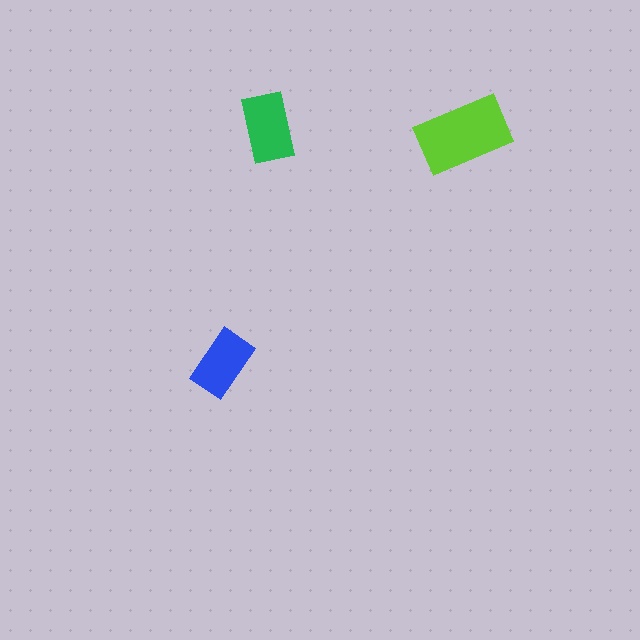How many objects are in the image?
There are 3 objects in the image.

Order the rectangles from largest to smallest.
the lime one, the green one, the blue one.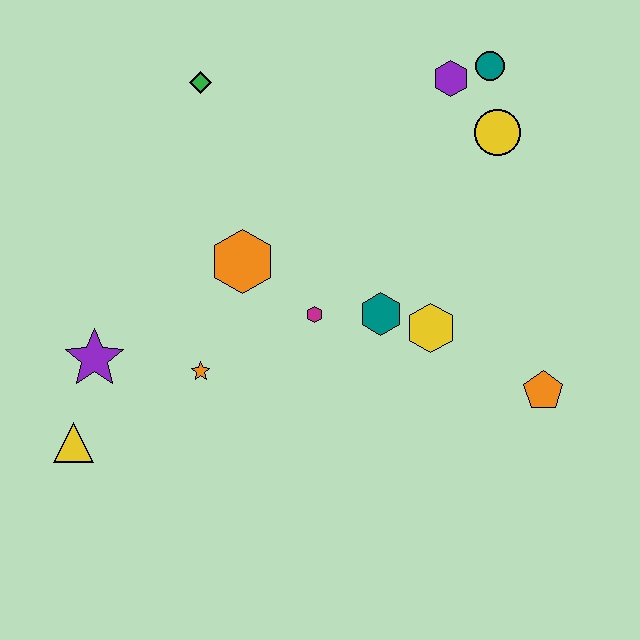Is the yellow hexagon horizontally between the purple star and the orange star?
No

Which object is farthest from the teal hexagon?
The yellow triangle is farthest from the teal hexagon.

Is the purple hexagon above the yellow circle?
Yes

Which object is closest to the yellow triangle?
The purple star is closest to the yellow triangle.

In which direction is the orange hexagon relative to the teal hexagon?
The orange hexagon is to the left of the teal hexagon.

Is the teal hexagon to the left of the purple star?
No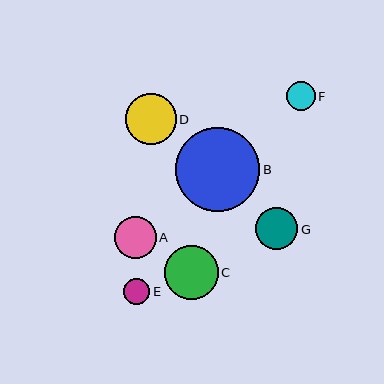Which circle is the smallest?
Circle E is the smallest with a size of approximately 26 pixels.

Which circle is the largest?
Circle B is the largest with a size of approximately 84 pixels.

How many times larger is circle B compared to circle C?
Circle B is approximately 1.6 times the size of circle C.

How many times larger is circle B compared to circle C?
Circle B is approximately 1.6 times the size of circle C.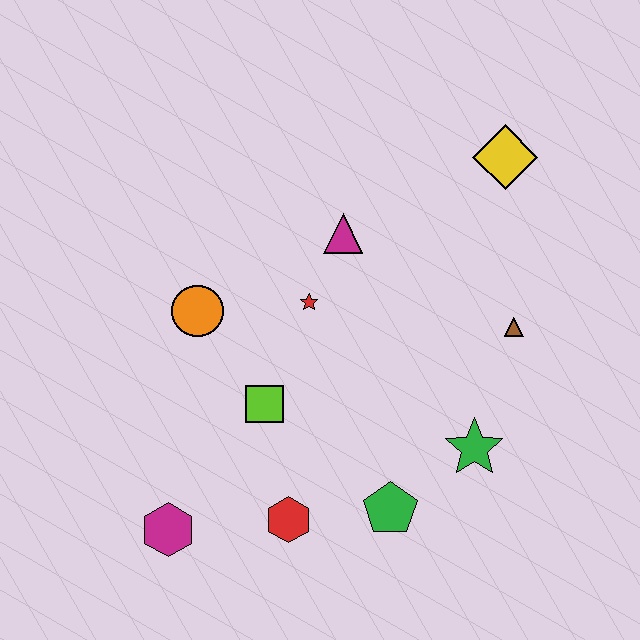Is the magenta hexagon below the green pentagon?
Yes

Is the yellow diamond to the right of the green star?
Yes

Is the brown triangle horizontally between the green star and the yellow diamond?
No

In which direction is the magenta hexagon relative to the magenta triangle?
The magenta hexagon is below the magenta triangle.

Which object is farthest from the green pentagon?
The yellow diamond is farthest from the green pentagon.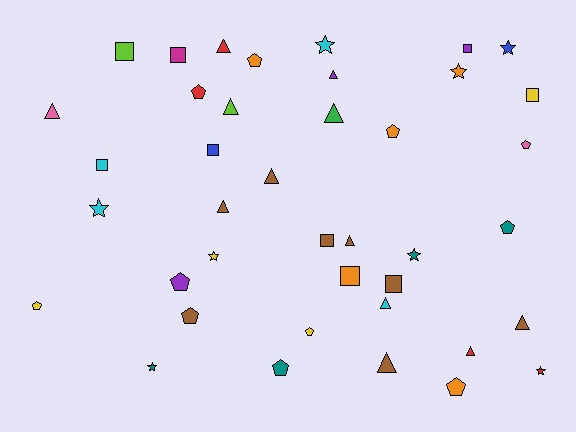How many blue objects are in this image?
There are 2 blue objects.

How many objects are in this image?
There are 40 objects.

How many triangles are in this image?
There are 12 triangles.